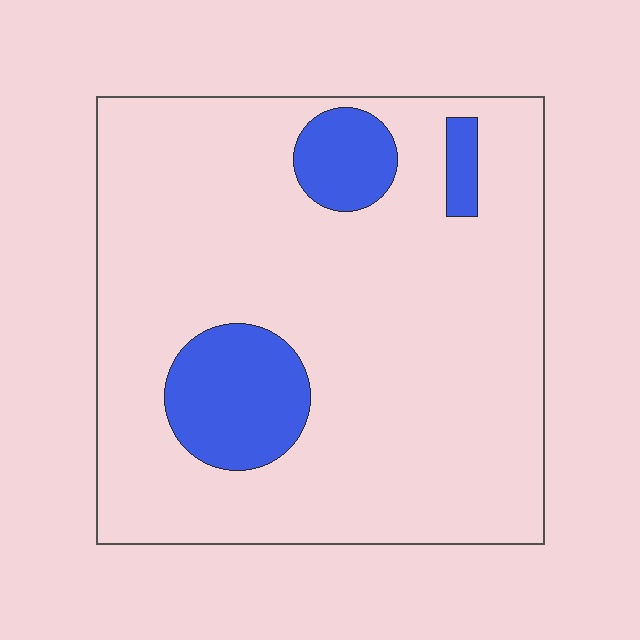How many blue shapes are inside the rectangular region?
3.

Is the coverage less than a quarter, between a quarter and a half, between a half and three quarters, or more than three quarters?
Less than a quarter.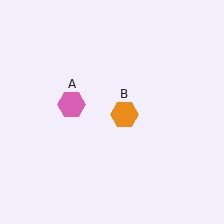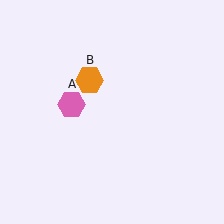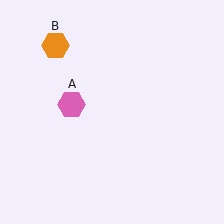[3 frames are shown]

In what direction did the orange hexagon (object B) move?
The orange hexagon (object B) moved up and to the left.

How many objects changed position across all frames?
1 object changed position: orange hexagon (object B).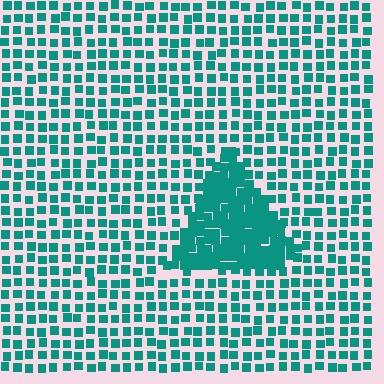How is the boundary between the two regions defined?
The boundary is defined by a change in element density (approximately 2.2x ratio). All elements are the same color, size, and shape.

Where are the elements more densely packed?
The elements are more densely packed inside the triangle boundary.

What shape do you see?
I see a triangle.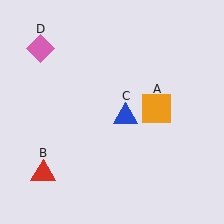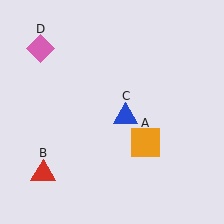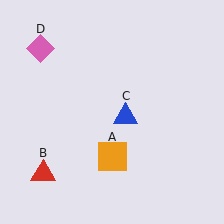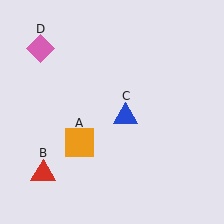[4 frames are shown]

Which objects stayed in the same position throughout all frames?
Red triangle (object B) and blue triangle (object C) and pink diamond (object D) remained stationary.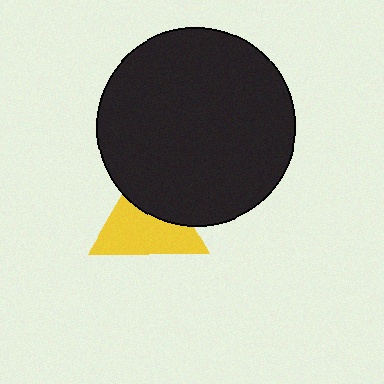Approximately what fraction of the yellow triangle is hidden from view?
Roughly 39% of the yellow triangle is hidden behind the black circle.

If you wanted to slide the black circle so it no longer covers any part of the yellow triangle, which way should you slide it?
Slide it up — that is the most direct way to separate the two shapes.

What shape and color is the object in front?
The object in front is a black circle.